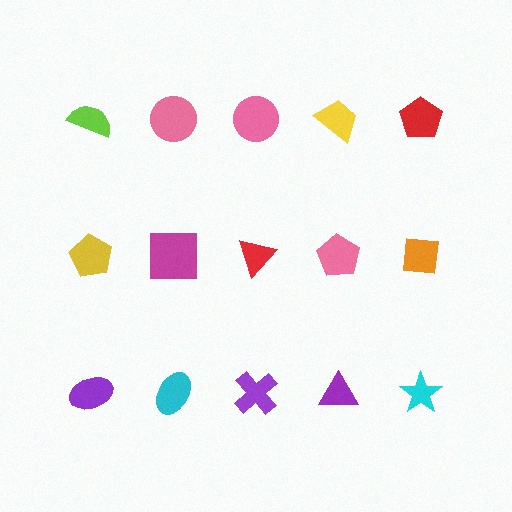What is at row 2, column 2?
A magenta square.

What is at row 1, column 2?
A pink circle.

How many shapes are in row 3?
5 shapes.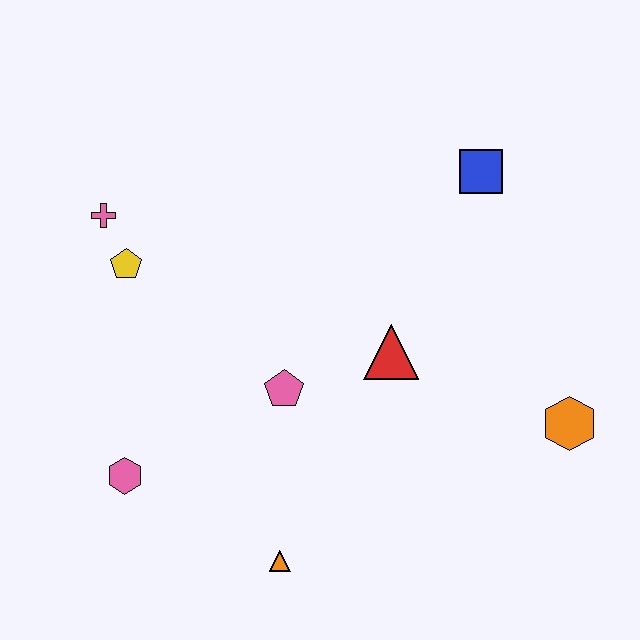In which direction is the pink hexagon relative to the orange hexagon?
The pink hexagon is to the left of the orange hexagon.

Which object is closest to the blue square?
The red triangle is closest to the blue square.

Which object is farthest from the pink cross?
The orange hexagon is farthest from the pink cross.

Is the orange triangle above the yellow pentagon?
No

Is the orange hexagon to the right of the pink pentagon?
Yes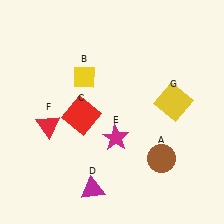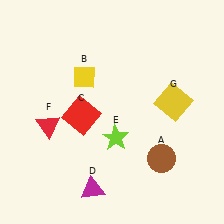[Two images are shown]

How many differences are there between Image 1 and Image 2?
There is 1 difference between the two images.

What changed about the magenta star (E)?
In Image 1, E is magenta. In Image 2, it changed to lime.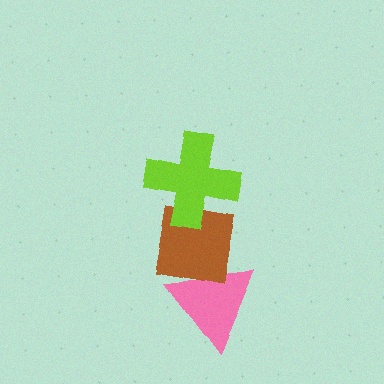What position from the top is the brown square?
The brown square is 2nd from the top.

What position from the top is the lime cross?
The lime cross is 1st from the top.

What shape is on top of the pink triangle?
The brown square is on top of the pink triangle.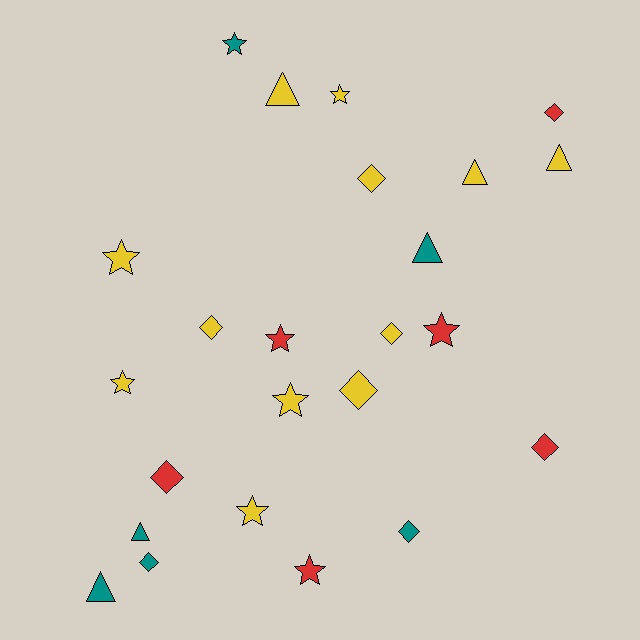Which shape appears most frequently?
Diamond, with 9 objects.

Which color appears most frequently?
Yellow, with 12 objects.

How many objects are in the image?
There are 24 objects.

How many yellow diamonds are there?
There are 4 yellow diamonds.